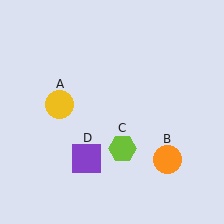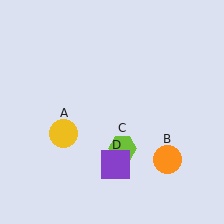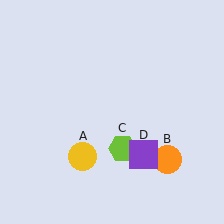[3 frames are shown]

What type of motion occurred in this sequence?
The yellow circle (object A), purple square (object D) rotated counterclockwise around the center of the scene.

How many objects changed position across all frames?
2 objects changed position: yellow circle (object A), purple square (object D).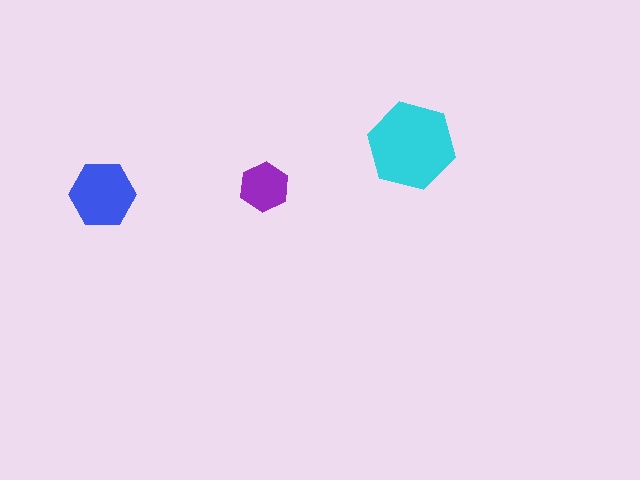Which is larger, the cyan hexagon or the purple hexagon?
The cyan one.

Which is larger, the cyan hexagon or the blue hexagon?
The cyan one.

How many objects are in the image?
There are 3 objects in the image.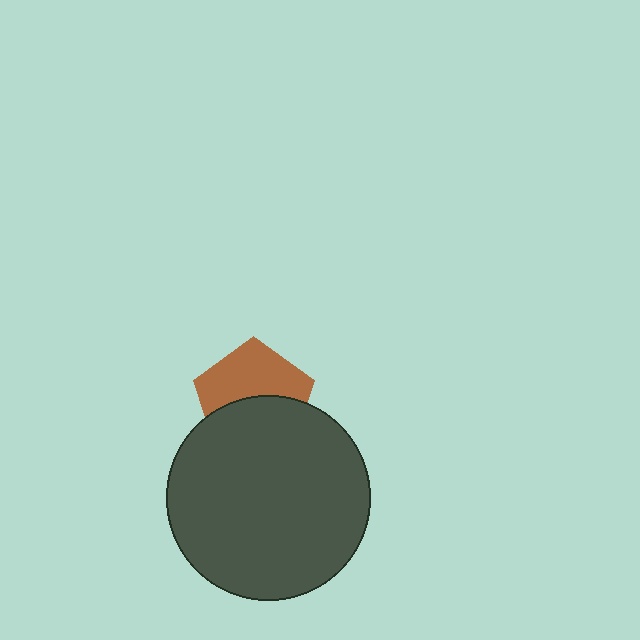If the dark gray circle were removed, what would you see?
You would see the complete brown pentagon.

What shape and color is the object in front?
The object in front is a dark gray circle.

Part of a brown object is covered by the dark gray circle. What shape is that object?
It is a pentagon.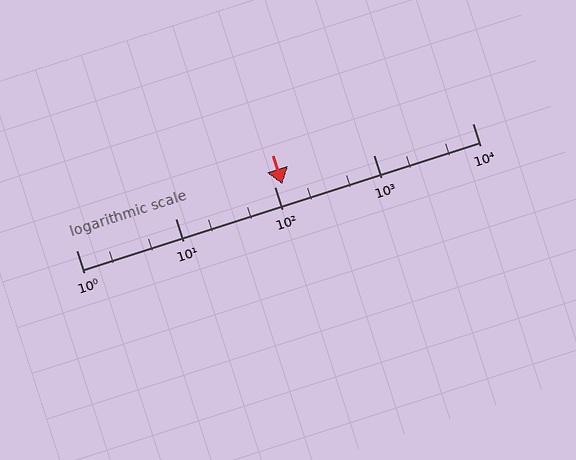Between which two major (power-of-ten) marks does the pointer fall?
The pointer is between 100 and 1000.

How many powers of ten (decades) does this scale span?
The scale spans 4 decades, from 1 to 10000.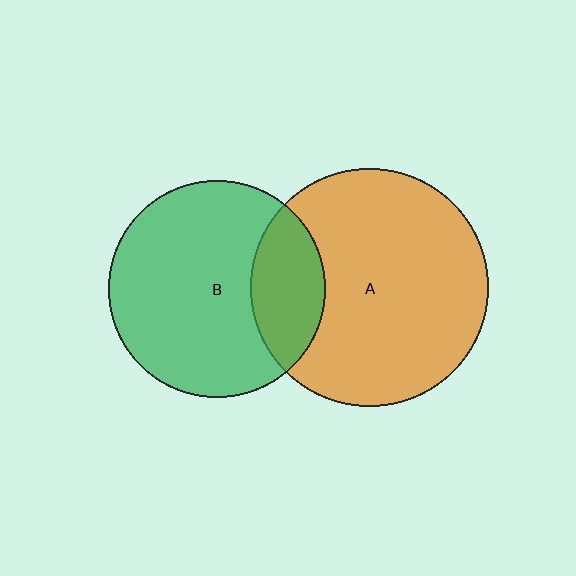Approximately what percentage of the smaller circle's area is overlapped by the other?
Approximately 25%.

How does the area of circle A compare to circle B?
Approximately 1.2 times.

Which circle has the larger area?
Circle A (orange).